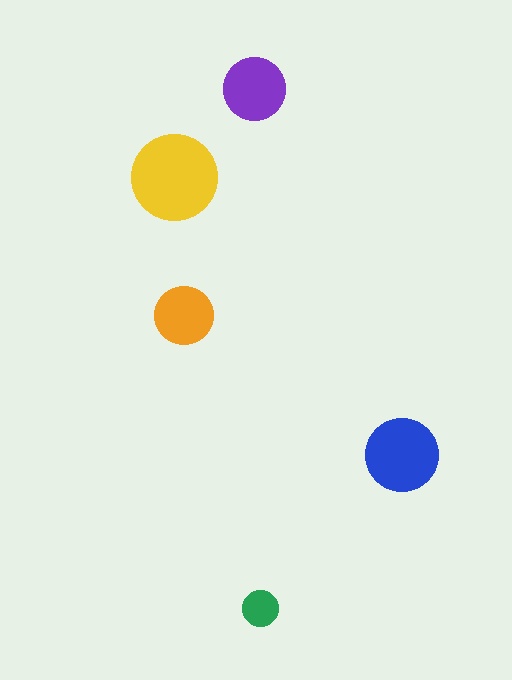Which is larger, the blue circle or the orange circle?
The blue one.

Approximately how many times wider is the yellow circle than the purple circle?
About 1.5 times wider.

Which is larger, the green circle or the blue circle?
The blue one.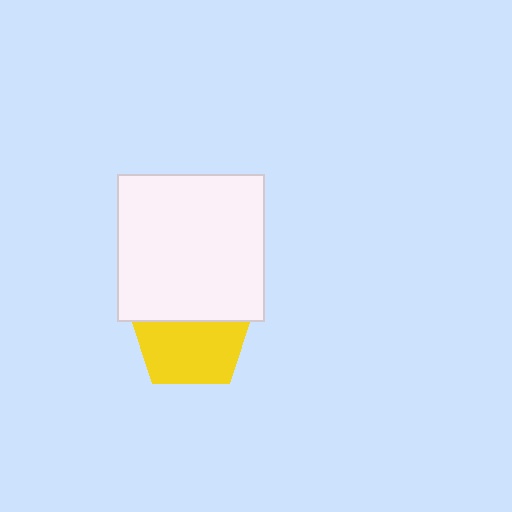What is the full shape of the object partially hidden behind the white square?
The partially hidden object is a yellow pentagon.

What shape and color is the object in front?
The object in front is a white square.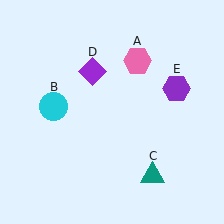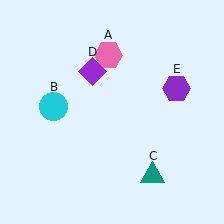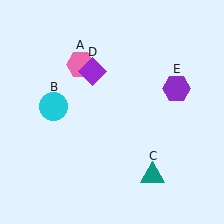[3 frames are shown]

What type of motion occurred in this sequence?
The pink hexagon (object A) rotated counterclockwise around the center of the scene.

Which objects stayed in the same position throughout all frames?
Cyan circle (object B) and teal triangle (object C) and purple diamond (object D) and purple hexagon (object E) remained stationary.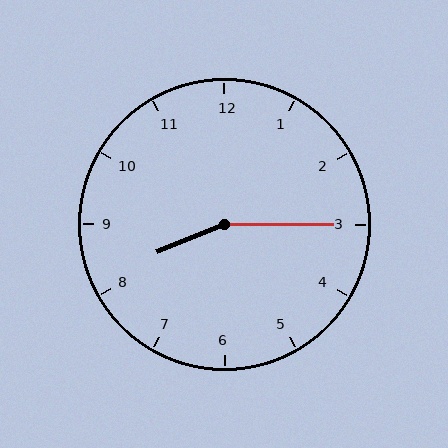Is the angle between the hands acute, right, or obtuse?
It is obtuse.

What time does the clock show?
8:15.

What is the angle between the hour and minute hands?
Approximately 158 degrees.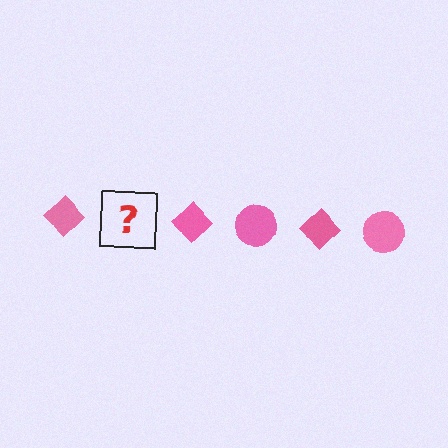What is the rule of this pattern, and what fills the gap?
The rule is that the pattern cycles through diamond, circle shapes in pink. The gap should be filled with a pink circle.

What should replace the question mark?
The question mark should be replaced with a pink circle.